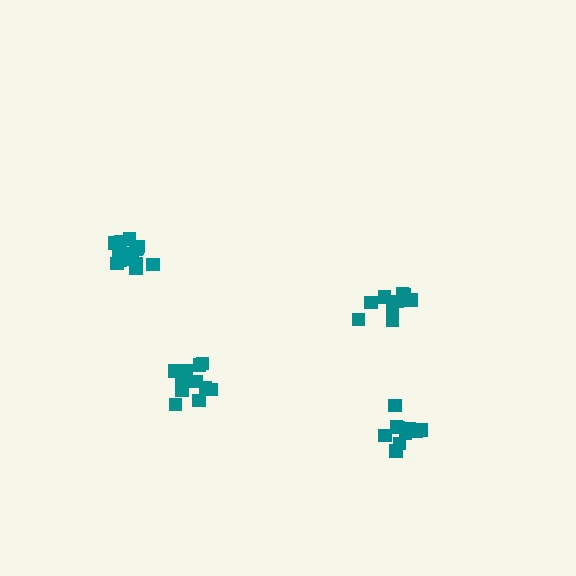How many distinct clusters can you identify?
There are 4 distinct clusters.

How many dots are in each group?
Group 1: 11 dots, Group 2: 10 dots, Group 3: 12 dots, Group 4: 15 dots (48 total).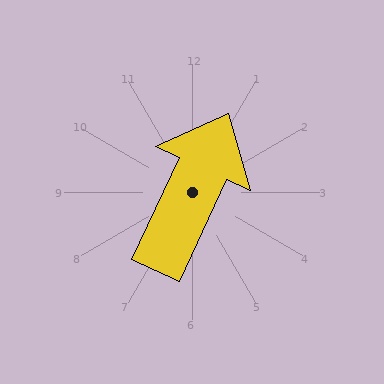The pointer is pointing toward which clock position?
Roughly 1 o'clock.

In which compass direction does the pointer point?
Northeast.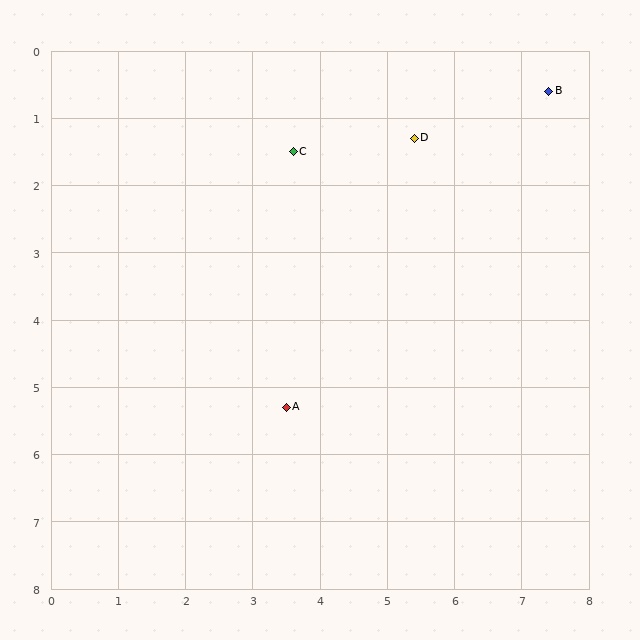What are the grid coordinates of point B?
Point B is at approximately (7.4, 0.6).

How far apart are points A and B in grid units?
Points A and B are about 6.1 grid units apart.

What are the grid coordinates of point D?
Point D is at approximately (5.4, 1.3).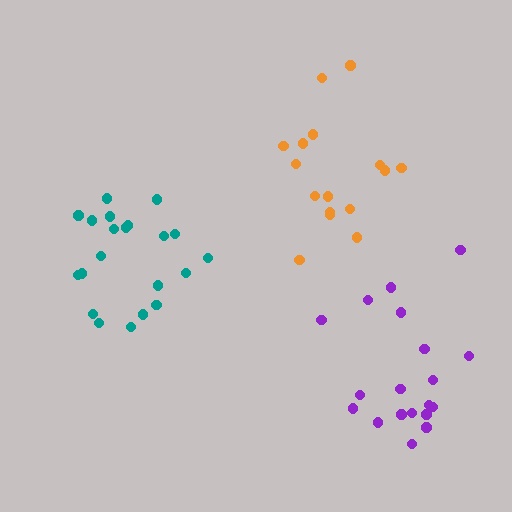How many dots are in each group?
Group 1: 19 dots, Group 2: 21 dots, Group 3: 16 dots (56 total).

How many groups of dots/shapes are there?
There are 3 groups.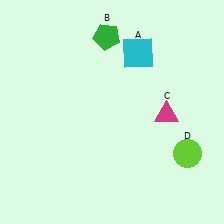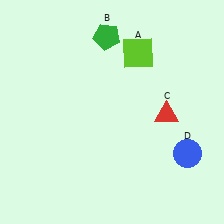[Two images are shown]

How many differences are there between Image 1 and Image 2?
There are 3 differences between the two images.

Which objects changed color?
A changed from cyan to lime. C changed from magenta to red. D changed from lime to blue.